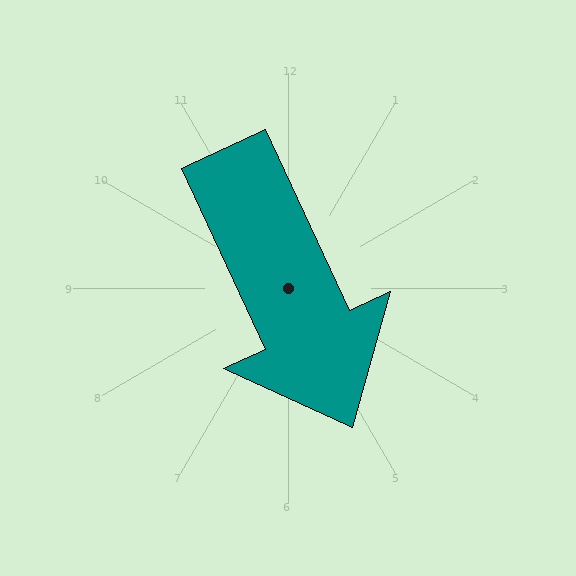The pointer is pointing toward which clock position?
Roughly 5 o'clock.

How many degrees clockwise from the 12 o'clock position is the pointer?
Approximately 155 degrees.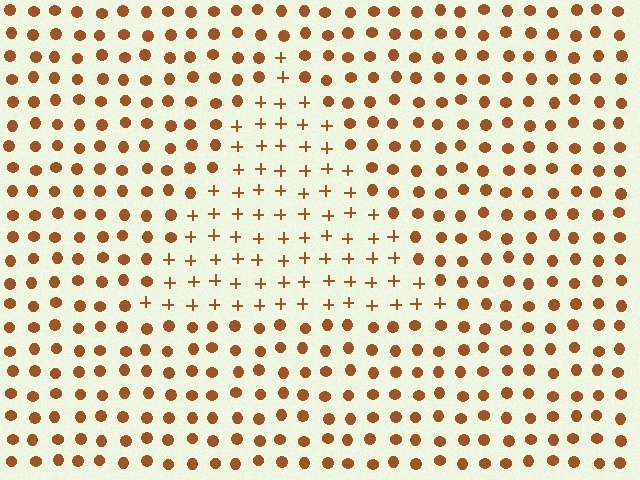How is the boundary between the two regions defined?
The boundary is defined by a change in element shape: plus signs inside vs. circles outside. All elements share the same color and spacing.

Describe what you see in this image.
The image is filled with small brown elements arranged in a uniform grid. A triangle-shaped region contains plus signs, while the surrounding area contains circles. The boundary is defined purely by the change in element shape.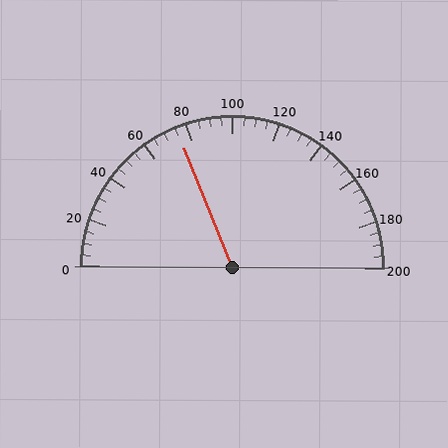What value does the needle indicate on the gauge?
The needle indicates approximately 75.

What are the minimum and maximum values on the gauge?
The gauge ranges from 0 to 200.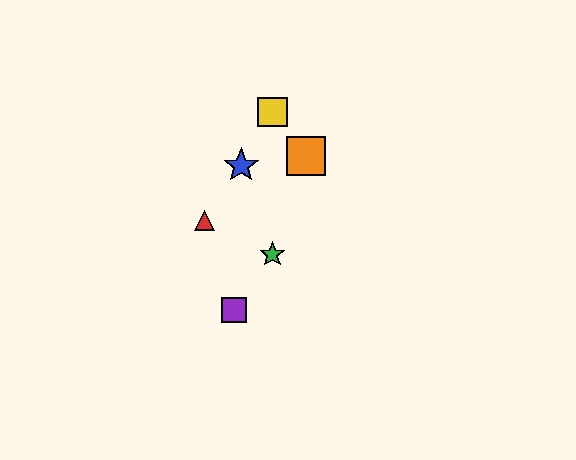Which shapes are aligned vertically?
The green star, the yellow square are aligned vertically.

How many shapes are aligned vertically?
2 shapes (the green star, the yellow square) are aligned vertically.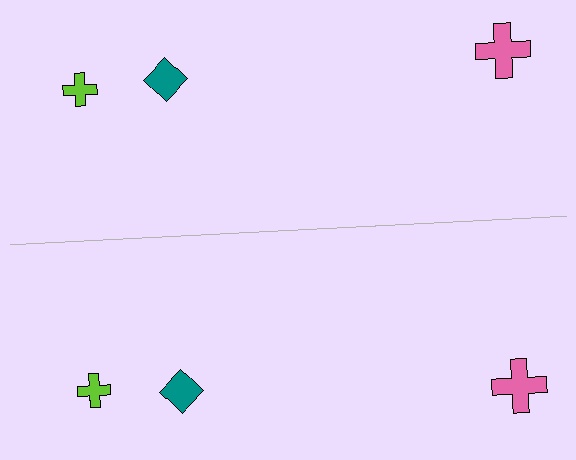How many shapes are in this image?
There are 6 shapes in this image.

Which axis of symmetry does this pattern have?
The pattern has a horizontal axis of symmetry running through the center of the image.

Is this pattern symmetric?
Yes, this pattern has bilateral (reflection) symmetry.